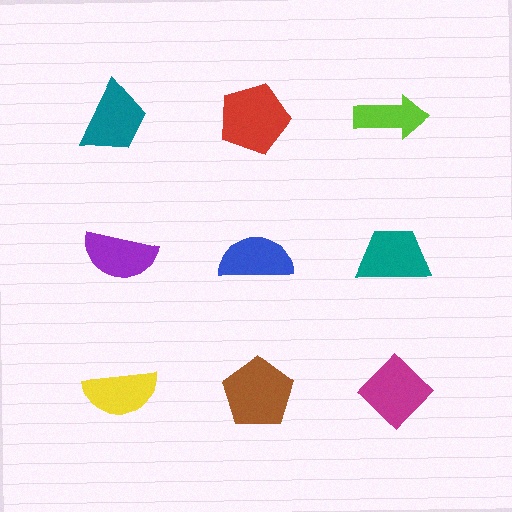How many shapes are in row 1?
3 shapes.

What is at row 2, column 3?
A teal trapezoid.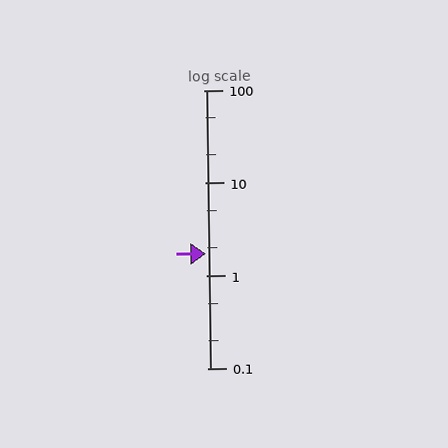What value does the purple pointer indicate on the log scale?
The pointer indicates approximately 1.7.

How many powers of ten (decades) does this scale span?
The scale spans 3 decades, from 0.1 to 100.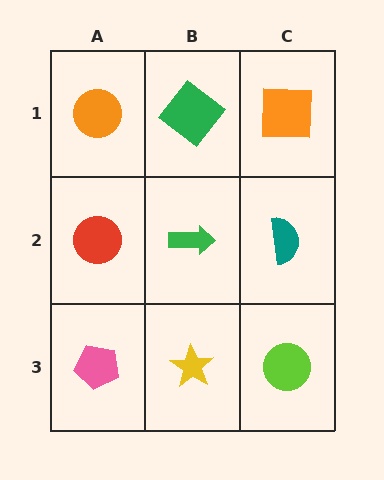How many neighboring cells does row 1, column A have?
2.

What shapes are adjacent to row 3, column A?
A red circle (row 2, column A), a yellow star (row 3, column B).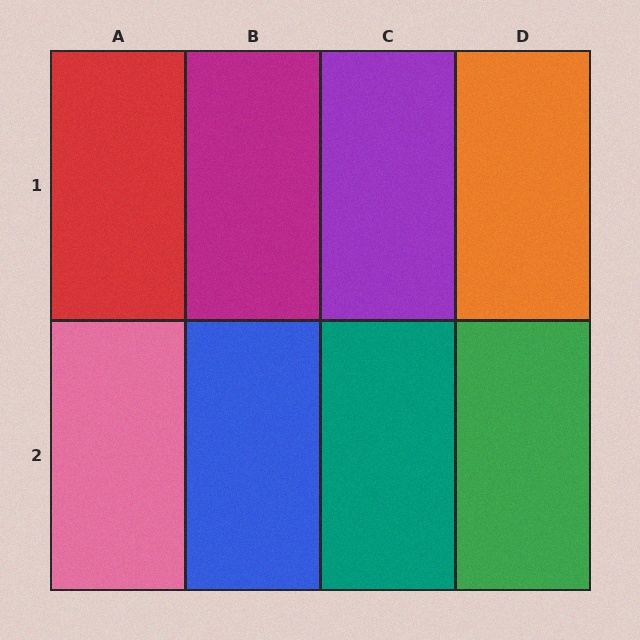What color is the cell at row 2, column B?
Blue.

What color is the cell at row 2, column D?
Green.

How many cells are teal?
1 cell is teal.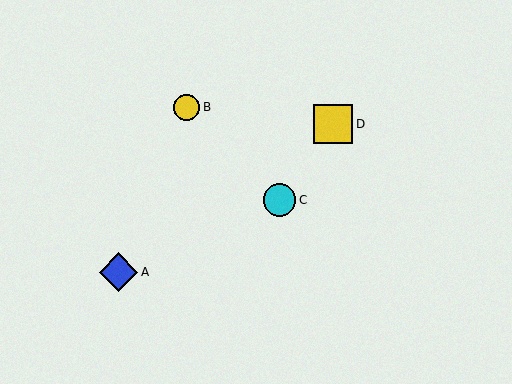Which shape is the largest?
The yellow square (labeled D) is the largest.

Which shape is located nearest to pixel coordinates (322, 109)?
The yellow square (labeled D) at (333, 124) is nearest to that location.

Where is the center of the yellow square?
The center of the yellow square is at (333, 124).